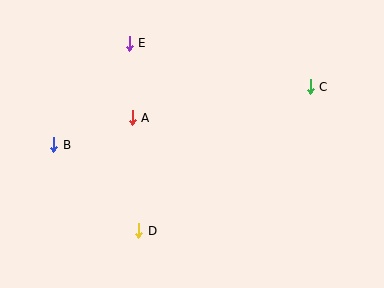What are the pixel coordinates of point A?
Point A is at (132, 118).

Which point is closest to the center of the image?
Point A at (132, 118) is closest to the center.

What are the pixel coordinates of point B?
Point B is at (54, 145).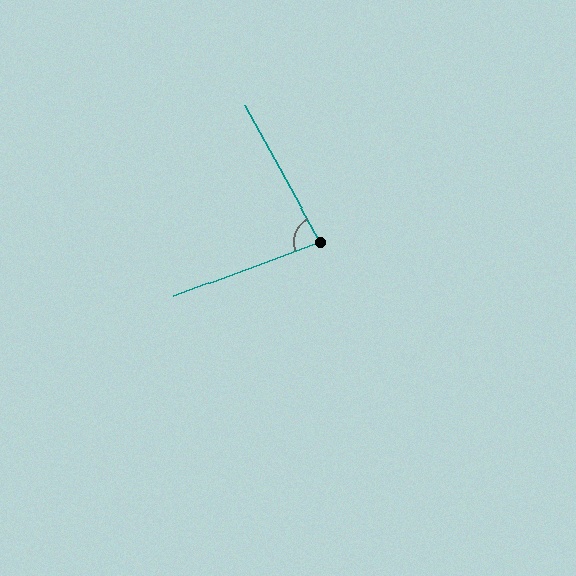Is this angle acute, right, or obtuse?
It is acute.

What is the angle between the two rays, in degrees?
Approximately 82 degrees.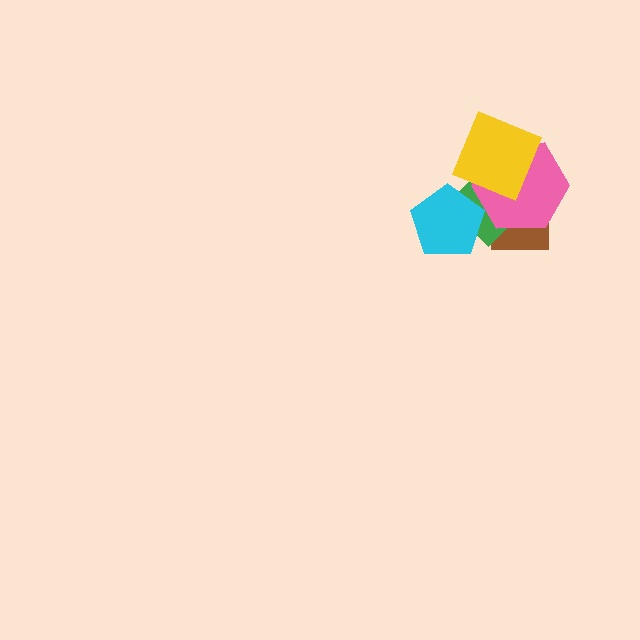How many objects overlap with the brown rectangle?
2 objects overlap with the brown rectangle.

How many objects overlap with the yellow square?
2 objects overlap with the yellow square.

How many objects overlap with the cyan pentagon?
1 object overlaps with the cyan pentagon.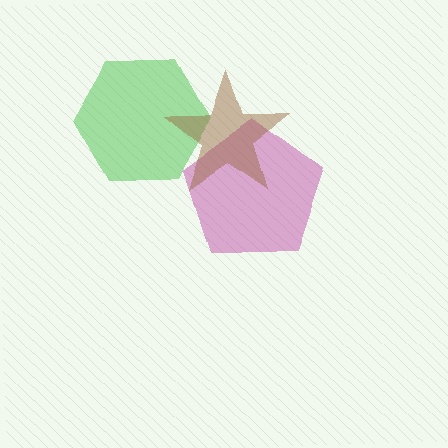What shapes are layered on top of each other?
The layered shapes are: a green hexagon, a magenta pentagon, a brown star.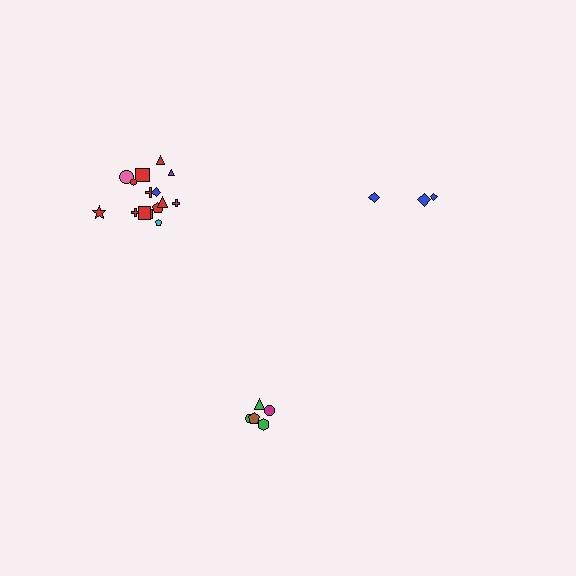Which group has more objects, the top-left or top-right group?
The top-left group.